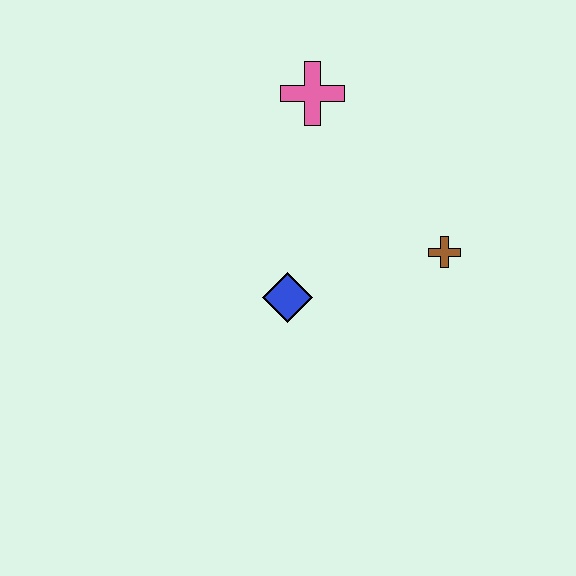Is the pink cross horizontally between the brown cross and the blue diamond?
Yes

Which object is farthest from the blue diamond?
The pink cross is farthest from the blue diamond.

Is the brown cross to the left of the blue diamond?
No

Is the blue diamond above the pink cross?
No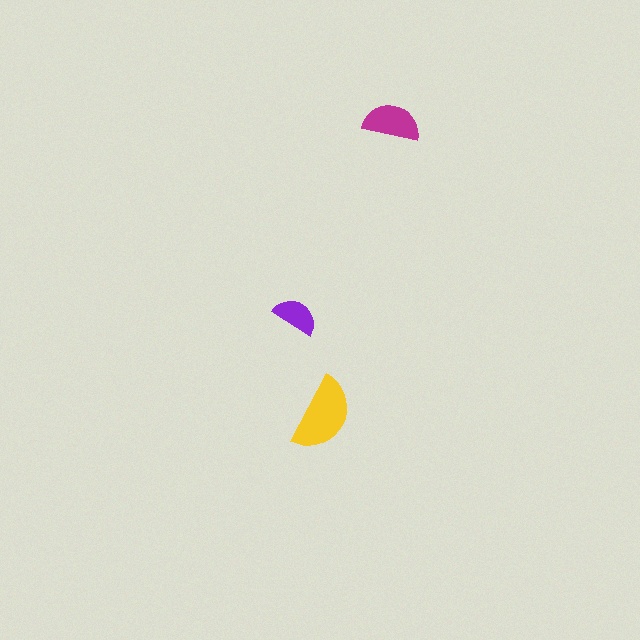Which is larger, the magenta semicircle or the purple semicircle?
The magenta one.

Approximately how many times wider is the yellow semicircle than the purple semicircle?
About 1.5 times wider.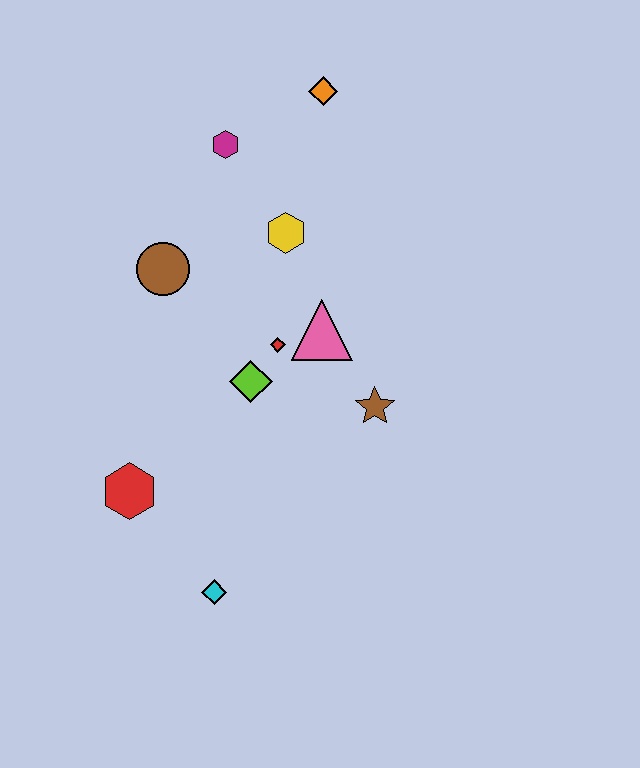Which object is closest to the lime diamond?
The red diamond is closest to the lime diamond.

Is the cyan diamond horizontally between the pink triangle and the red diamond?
No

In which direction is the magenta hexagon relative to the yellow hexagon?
The magenta hexagon is above the yellow hexagon.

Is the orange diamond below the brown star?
No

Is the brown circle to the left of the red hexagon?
No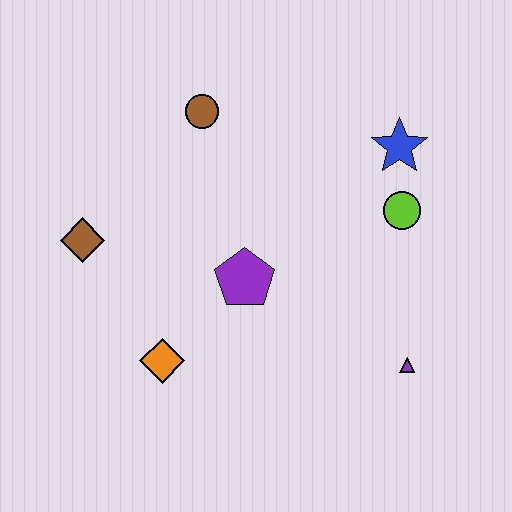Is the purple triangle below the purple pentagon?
Yes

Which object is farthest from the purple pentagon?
The blue star is farthest from the purple pentagon.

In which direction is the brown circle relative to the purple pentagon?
The brown circle is above the purple pentagon.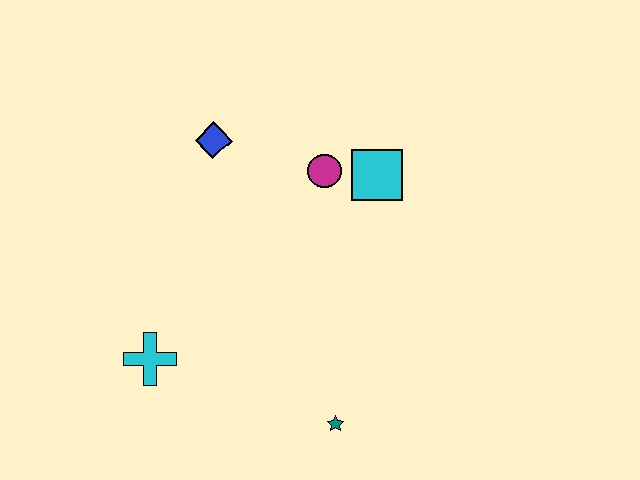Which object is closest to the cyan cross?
The teal star is closest to the cyan cross.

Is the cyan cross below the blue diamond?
Yes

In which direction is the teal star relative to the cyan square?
The teal star is below the cyan square.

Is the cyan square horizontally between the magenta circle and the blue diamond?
No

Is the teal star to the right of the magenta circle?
Yes